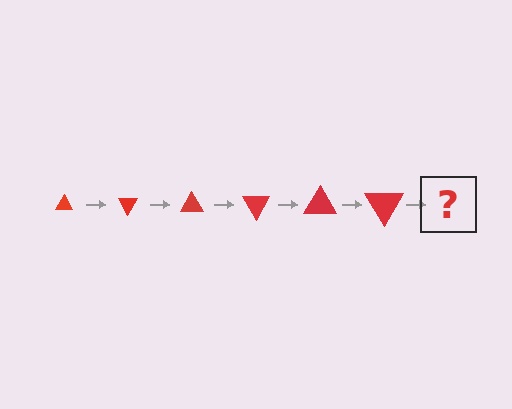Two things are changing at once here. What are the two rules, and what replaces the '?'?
The two rules are that the triangle grows larger each step and it rotates 60 degrees each step. The '?' should be a triangle, larger than the previous one and rotated 360 degrees from the start.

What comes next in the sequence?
The next element should be a triangle, larger than the previous one and rotated 360 degrees from the start.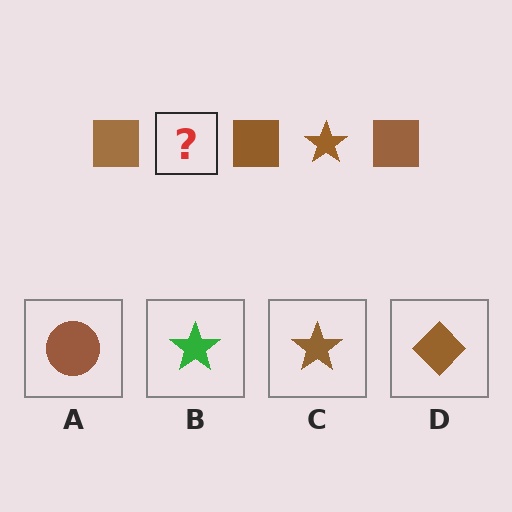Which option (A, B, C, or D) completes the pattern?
C.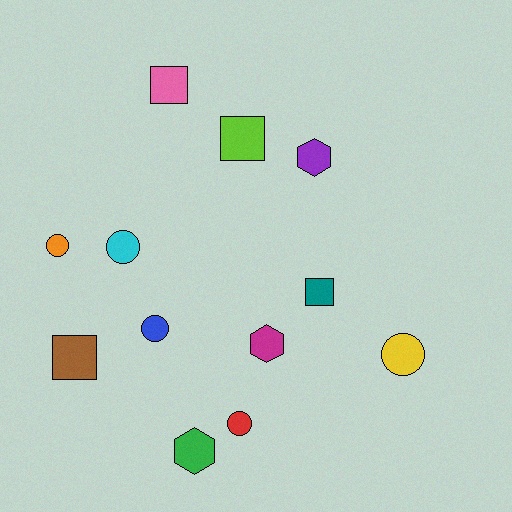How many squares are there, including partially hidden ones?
There are 4 squares.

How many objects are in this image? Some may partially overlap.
There are 12 objects.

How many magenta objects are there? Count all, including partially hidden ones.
There is 1 magenta object.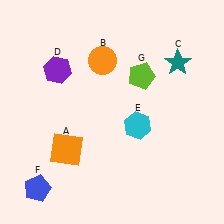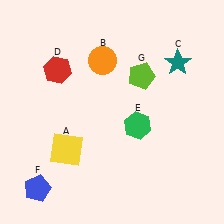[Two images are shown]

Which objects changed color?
A changed from orange to yellow. D changed from purple to red. E changed from cyan to green.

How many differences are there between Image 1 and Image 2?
There are 3 differences between the two images.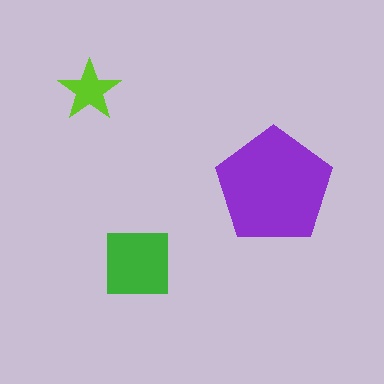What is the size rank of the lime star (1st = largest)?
3rd.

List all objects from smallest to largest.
The lime star, the green square, the purple pentagon.